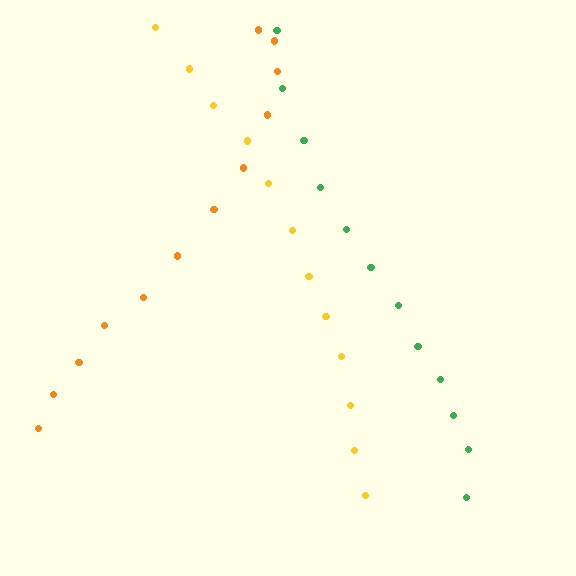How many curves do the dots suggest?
There are 3 distinct paths.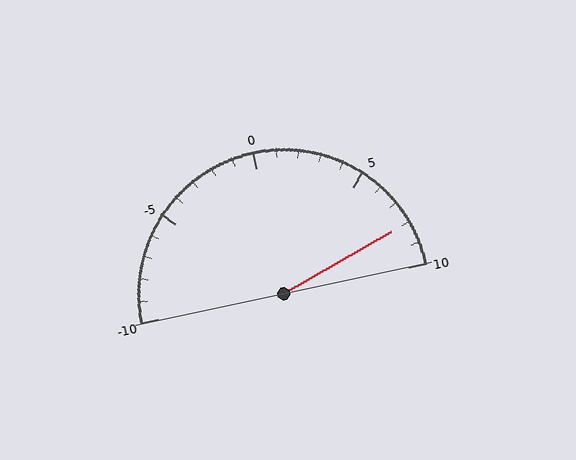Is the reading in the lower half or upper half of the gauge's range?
The reading is in the upper half of the range (-10 to 10).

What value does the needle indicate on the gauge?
The needle indicates approximately 8.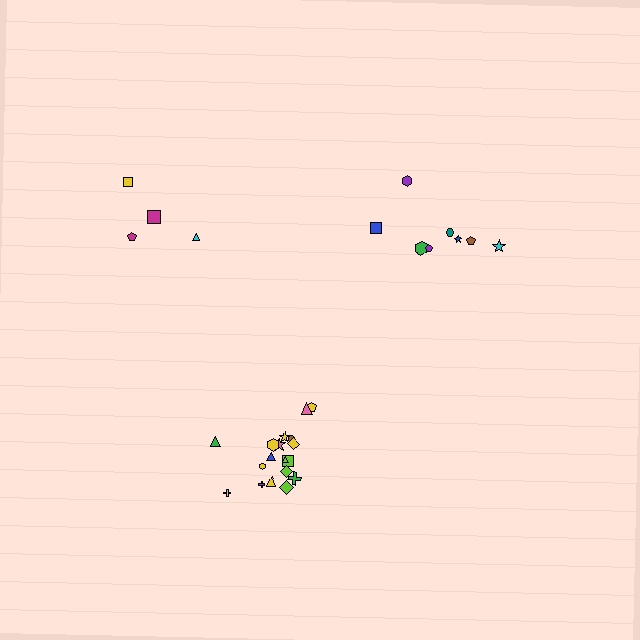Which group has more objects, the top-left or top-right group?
The top-right group.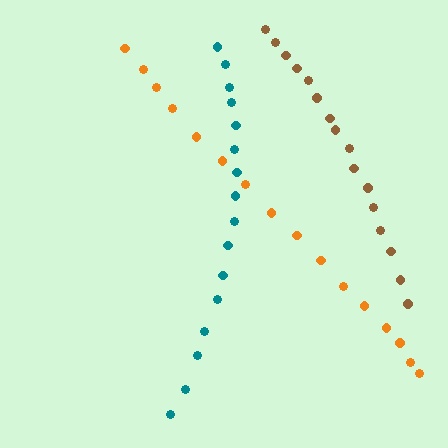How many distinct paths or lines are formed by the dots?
There are 3 distinct paths.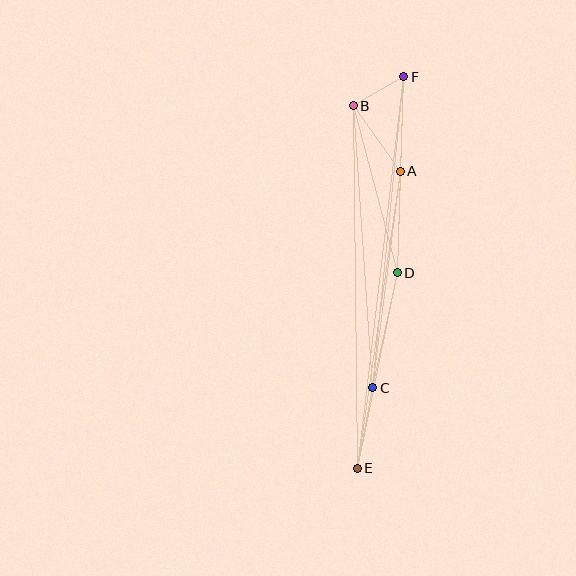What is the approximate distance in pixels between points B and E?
The distance between B and E is approximately 362 pixels.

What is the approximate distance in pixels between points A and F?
The distance between A and F is approximately 95 pixels.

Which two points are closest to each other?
Points B and F are closest to each other.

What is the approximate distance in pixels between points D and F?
The distance between D and F is approximately 196 pixels.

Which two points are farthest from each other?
Points E and F are farthest from each other.